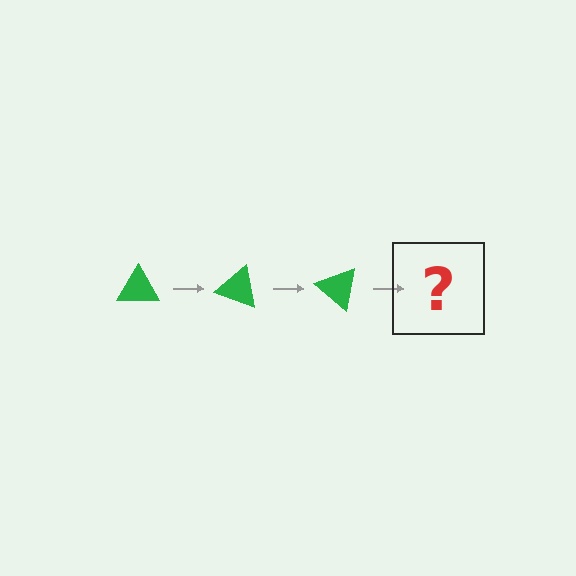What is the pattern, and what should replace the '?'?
The pattern is that the triangle rotates 20 degrees each step. The '?' should be a green triangle rotated 60 degrees.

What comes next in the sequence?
The next element should be a green triangle rotated 60 degrees.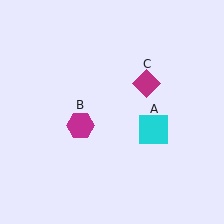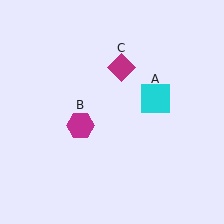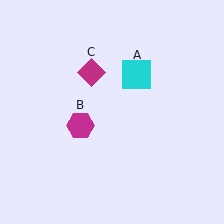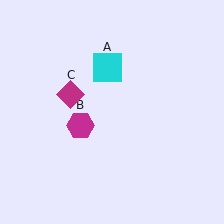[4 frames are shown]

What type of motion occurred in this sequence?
The cyan square (object A), magenta diamond (object C) rotated counterclockwise around the center of the scene.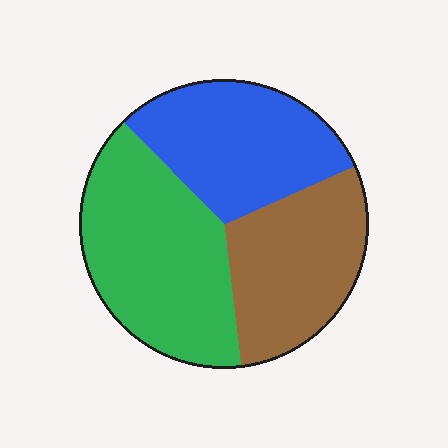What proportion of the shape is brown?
Brown covers 30% of the shape.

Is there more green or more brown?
Green.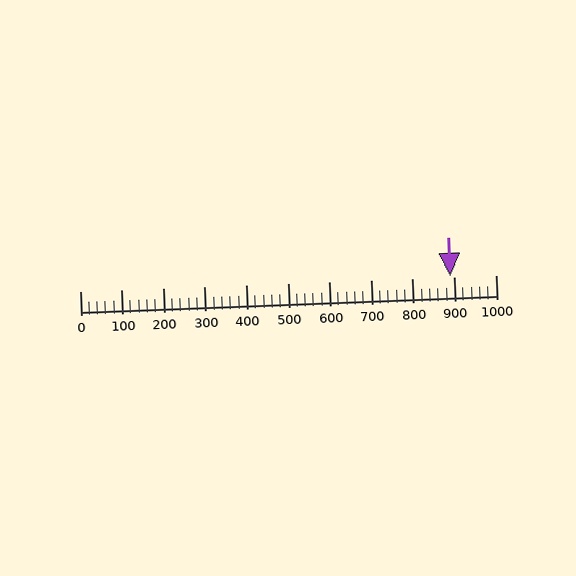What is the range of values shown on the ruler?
The ruler shows values from 0 to 1000.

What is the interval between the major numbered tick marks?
The major tick marks are spaced 100 units apart.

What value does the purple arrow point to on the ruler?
The purple arrow points to approximately 890.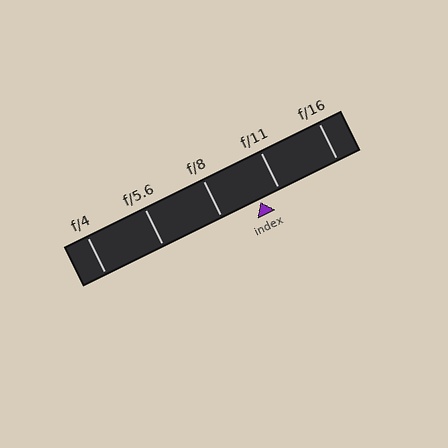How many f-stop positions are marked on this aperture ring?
There are 5 f-stop positions marked.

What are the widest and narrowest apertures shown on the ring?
The widest aperture shown is f/4 and the narrowest is f/16.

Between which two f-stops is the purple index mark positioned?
The index mark is between f/8 and f/11.